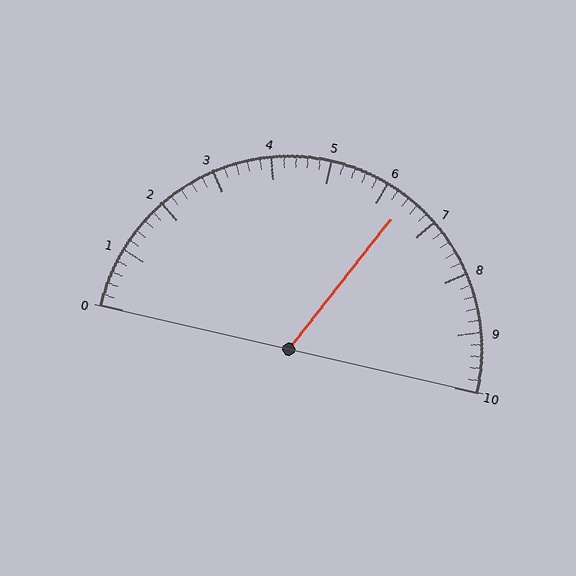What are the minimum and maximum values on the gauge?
The gauge ranges from 0 to 10.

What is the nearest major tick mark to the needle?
The nearest major tick mark is 6.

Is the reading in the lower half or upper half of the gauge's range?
The reading is in the upper half of the range (0 to 10).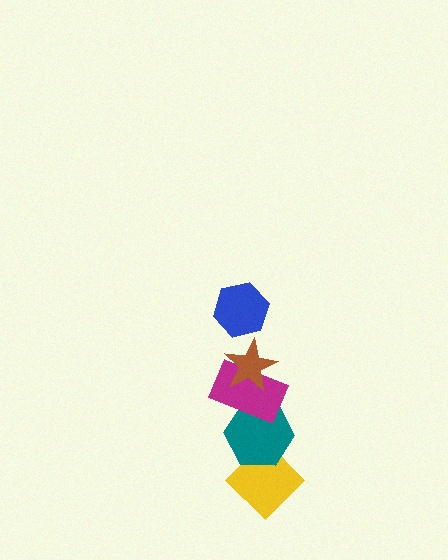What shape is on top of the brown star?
The blue hexagon is on top of the brown star.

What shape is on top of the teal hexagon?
The magenta rectangle is on top of the teal hexagon.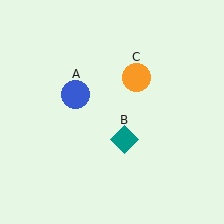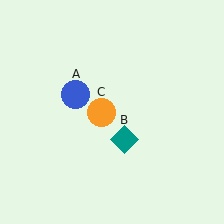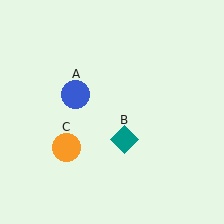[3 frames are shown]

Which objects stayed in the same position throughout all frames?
Blue circle (object A) and teal diamond (object B) remained stationary.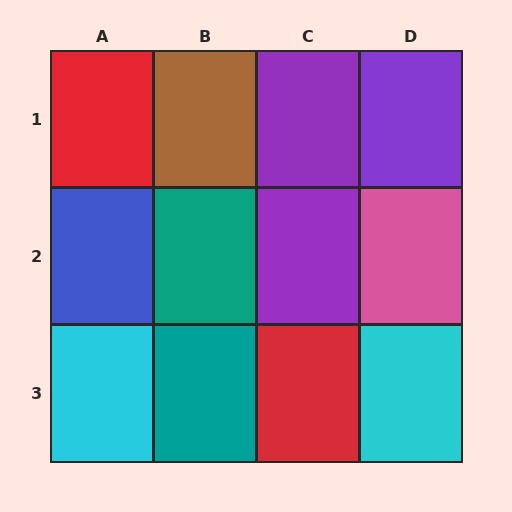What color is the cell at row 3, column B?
Teal.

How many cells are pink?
1 cell is pink.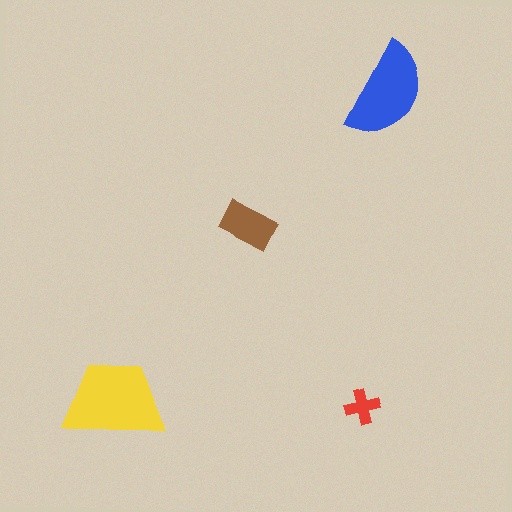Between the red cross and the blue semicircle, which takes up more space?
The blue semicircle.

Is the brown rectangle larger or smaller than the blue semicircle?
Smaller.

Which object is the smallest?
The red cross.